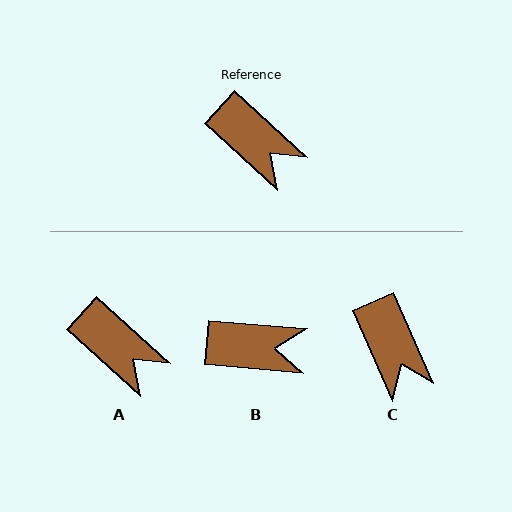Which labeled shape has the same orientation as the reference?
A.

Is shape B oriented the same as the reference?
No, it is off by about 37 degrees.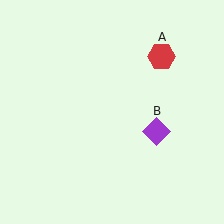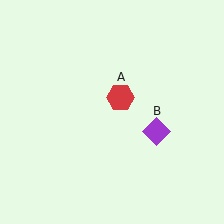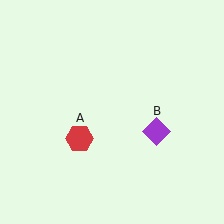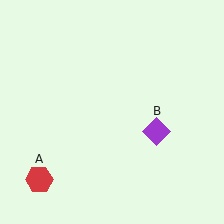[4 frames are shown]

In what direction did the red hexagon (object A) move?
The red hexagon (object A) moved down and to the left.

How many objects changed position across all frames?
1 object changed position: red hexagon (object A).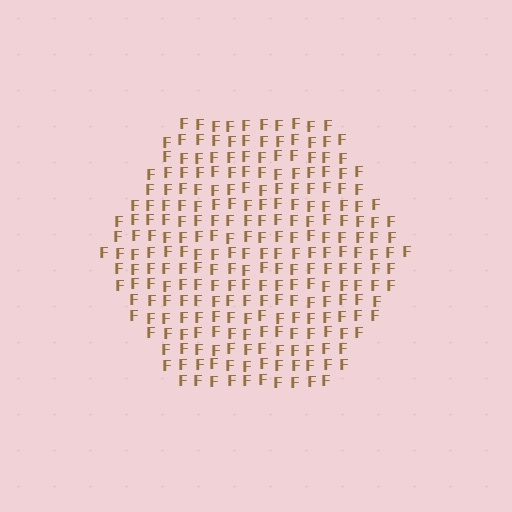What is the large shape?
The large shape is a hexagon.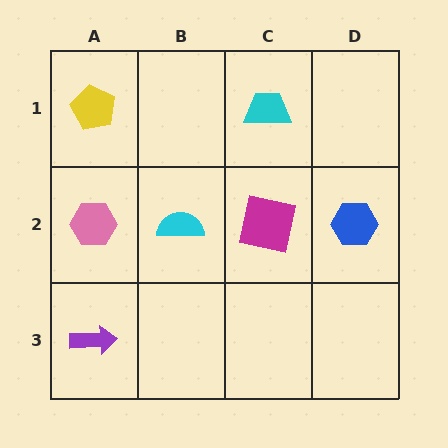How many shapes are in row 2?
4 shapes.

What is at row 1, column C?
A cyan trapezoid.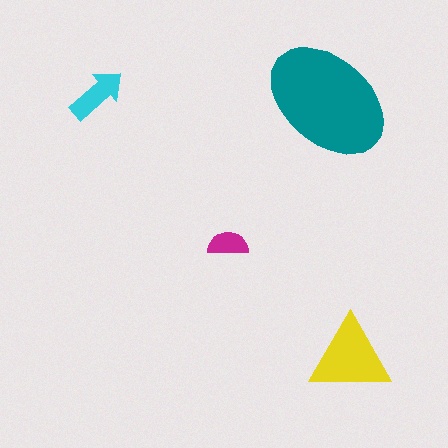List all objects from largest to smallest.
The teal ellipse, the yellow triangle, the cyan arrow, the magenta semicircle.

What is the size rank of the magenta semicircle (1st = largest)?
4th.